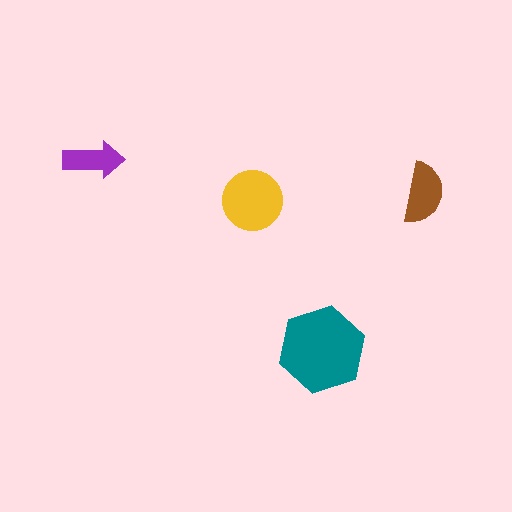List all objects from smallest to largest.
The purple arrow, the brown semicircle, the yellow circle, the teal hexagon.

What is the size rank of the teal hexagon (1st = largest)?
1st.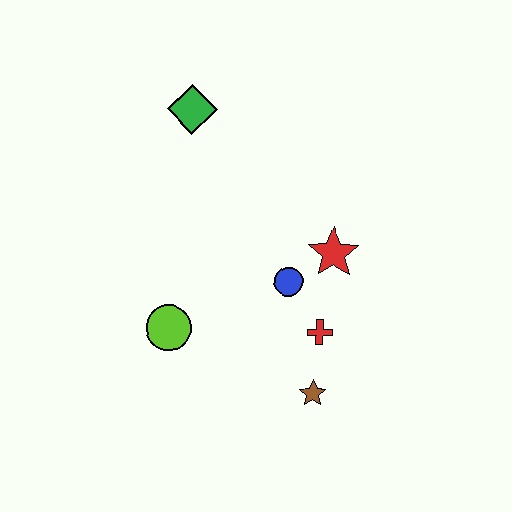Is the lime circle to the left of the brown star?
Yes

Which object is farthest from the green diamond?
The brown star is farthest from the green diamond.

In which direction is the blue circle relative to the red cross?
The blue circle is above the red cross.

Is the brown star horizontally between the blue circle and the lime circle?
No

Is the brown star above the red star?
No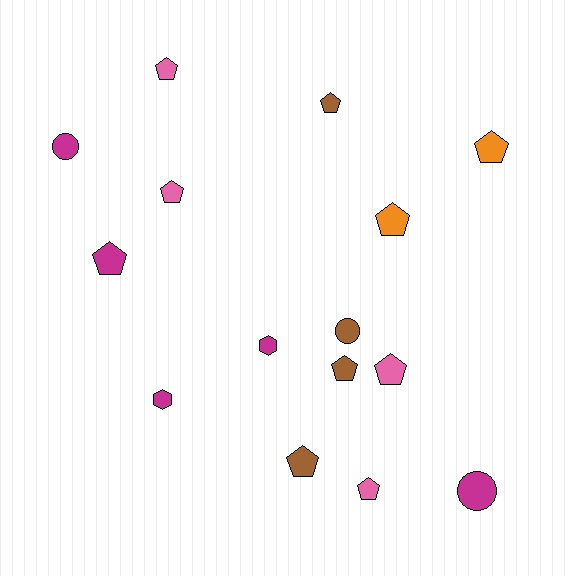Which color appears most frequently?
Magenta, with 5 objects.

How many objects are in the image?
There are 15 objects.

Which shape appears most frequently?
Pentagon, with 10 objects.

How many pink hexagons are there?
There are no pink hexagons.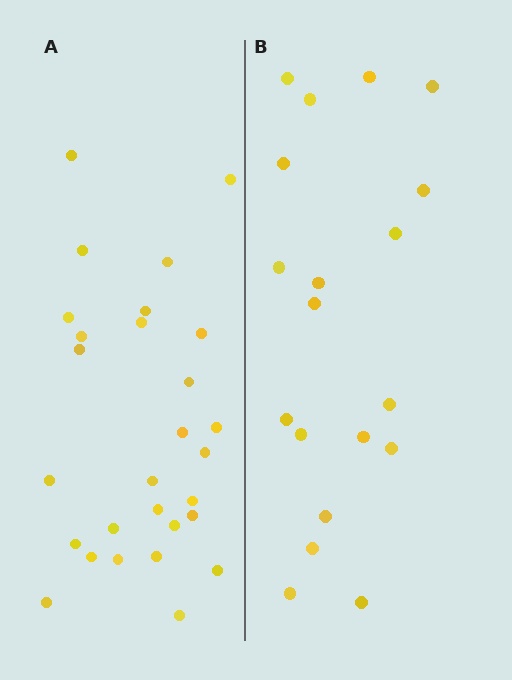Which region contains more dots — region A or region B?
Region A (the left region) has more dots.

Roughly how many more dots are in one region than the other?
Region A has roughly 8 or so more dots than region B.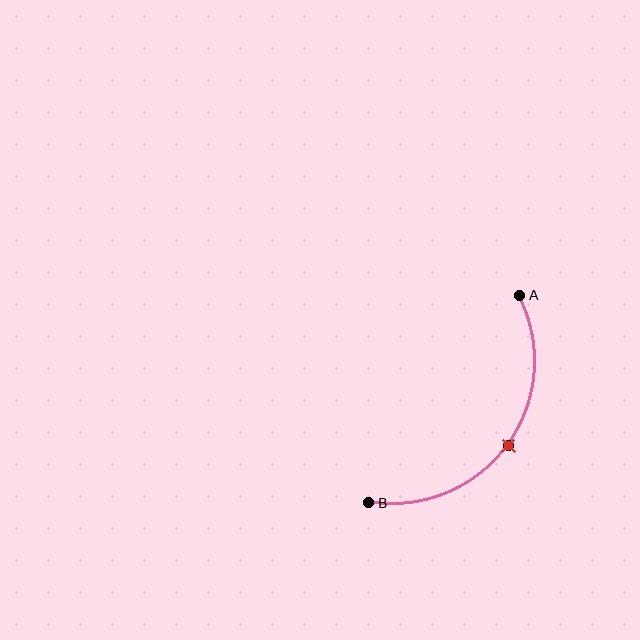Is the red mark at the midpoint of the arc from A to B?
Yes. The red mark lies on the arc at equal arc-length from both A and B — it is the arc midpoint.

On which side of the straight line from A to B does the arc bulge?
The arc bulges below and to the right of the straight line connecting A and B.